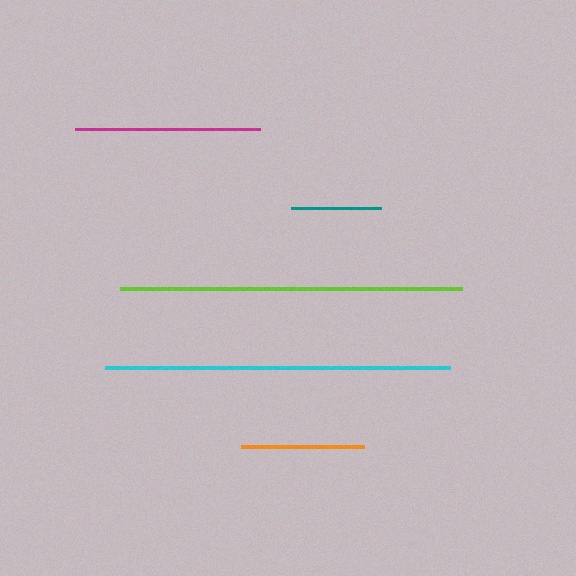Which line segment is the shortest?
The teal line is the shortest at approximately 90 pixels.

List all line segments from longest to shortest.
From longest to shortest: cyan, lime, magenta, orange, teal.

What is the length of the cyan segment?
The cyan segment is approximately 345 pixels long.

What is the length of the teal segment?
The teal segment is approximately 90 pixels long.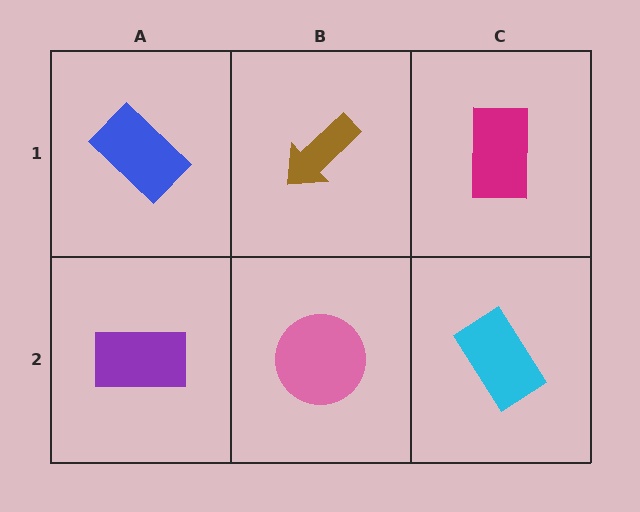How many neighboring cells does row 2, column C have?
2.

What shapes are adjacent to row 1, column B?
A pink circle (row 2, column B), a blue rectangle (row 1, column A), a magenta rectangle (row 1, column C).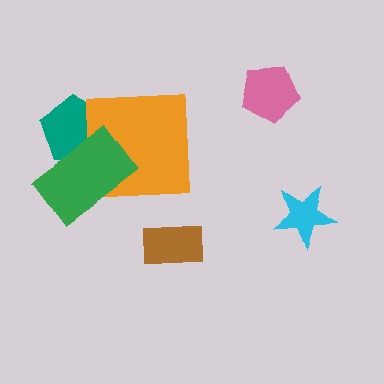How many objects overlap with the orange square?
2 objects overlap with the orange square.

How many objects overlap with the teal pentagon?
2 objects overlap with the teal pentagon.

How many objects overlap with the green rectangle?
2 objects overlap with the green rectangle.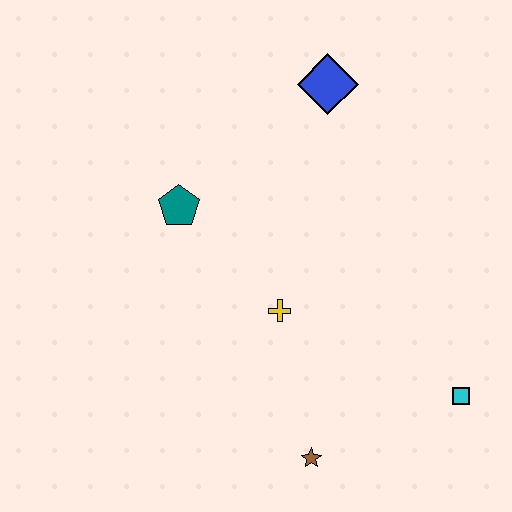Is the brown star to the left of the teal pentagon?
No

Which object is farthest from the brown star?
The blue diamond is farthest from the brown star.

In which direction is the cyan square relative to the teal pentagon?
The cyan square is to the right of the teal pentagon.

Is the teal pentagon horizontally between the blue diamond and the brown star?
No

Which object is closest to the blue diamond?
The teal pentagon is closest to the blue diamond.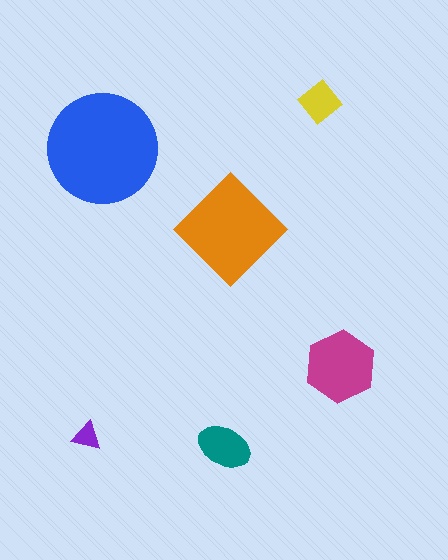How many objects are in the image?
There are 6 objects in the image.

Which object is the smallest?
The purple triangle.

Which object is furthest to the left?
The purple triangle is leftmost.